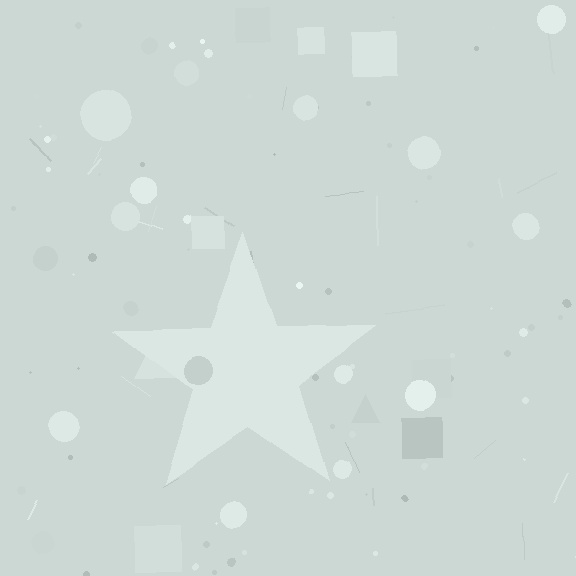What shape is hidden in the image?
A star is hidden in the image.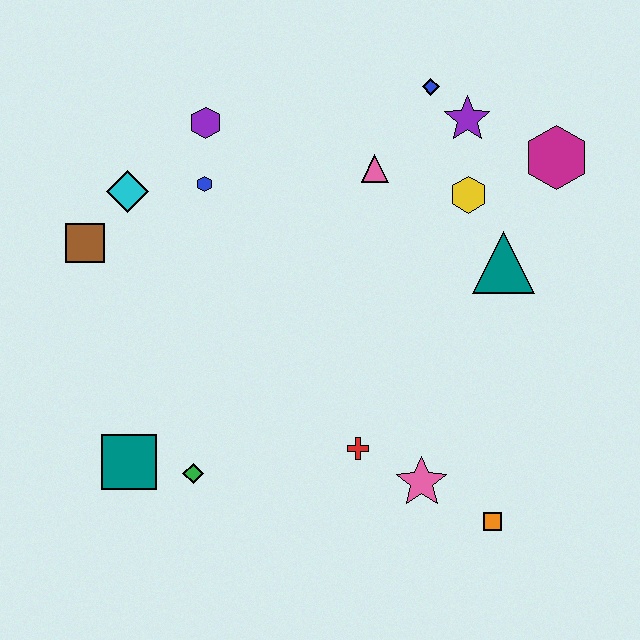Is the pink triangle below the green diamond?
No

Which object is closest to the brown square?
The cyan diamond is closest to the brown square.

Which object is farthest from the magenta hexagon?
The teal square is farthest from the magenta hexagon.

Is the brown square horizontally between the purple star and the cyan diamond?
No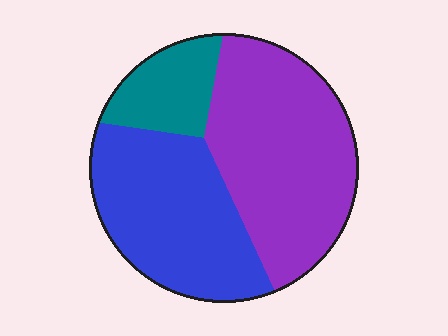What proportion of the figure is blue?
Blue covers 38% of the figure.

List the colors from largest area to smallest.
From largest to smallest: purple, blue, teal.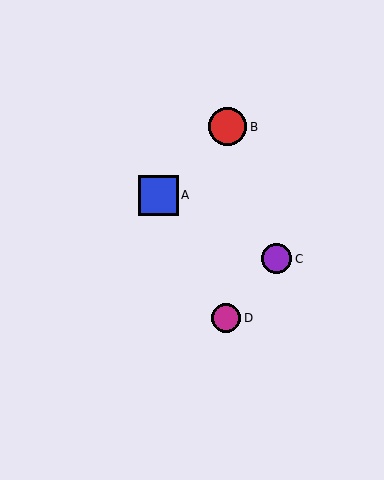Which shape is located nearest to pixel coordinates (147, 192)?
The blue square (labeled A) at (158, 195) is nearest to that location.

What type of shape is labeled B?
Shape B is a red circle.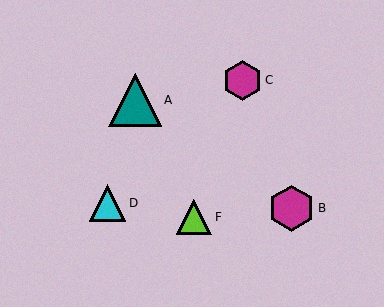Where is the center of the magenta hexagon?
The center of the magenta hexagon is at (292, 208).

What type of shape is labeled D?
Shape D is a cyan triangle.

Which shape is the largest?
The teal triangle (labeled A) is the largest.